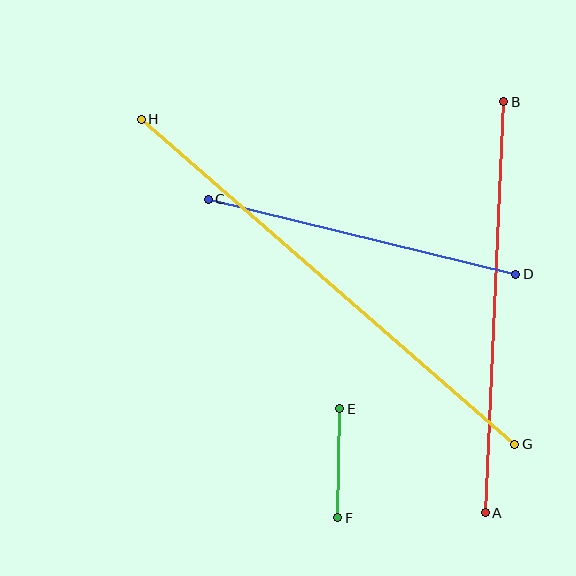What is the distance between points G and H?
The distance is approximately 495 pixels.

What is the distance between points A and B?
The distance is approximately 412 pixels.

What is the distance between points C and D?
The distance is approximately 317 pixels.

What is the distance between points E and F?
The distance is approximately 109 pixels.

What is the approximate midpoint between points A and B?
The midpoint is at approximately (494, 307) pixels.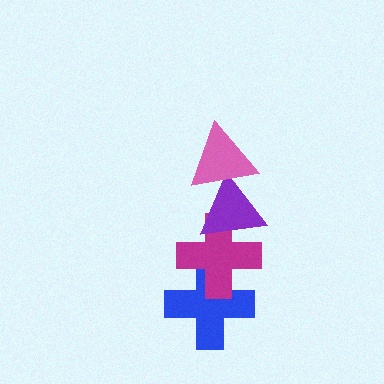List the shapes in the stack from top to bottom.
From top to bottom: the pink triangle, the purple triangle, the magenta cross, the blue cross.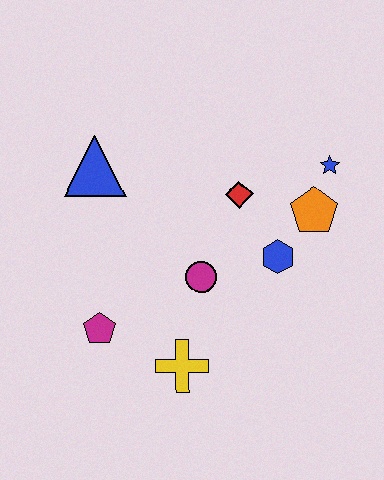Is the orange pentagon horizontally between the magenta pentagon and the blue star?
Yes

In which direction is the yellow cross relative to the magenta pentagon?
The yellow cross is to the right of the magenta pentagon.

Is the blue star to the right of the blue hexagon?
Yes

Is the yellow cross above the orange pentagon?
No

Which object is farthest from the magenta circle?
The blue star is farthest from the magenta circle.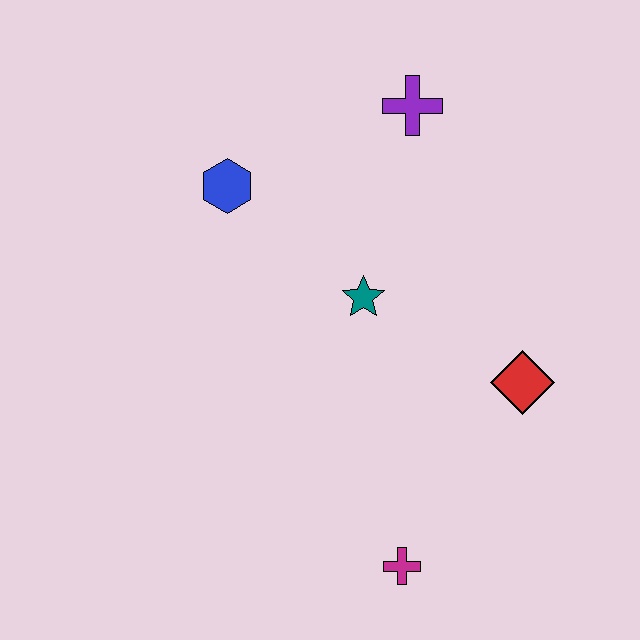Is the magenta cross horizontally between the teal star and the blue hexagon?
No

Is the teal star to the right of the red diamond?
No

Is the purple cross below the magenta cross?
No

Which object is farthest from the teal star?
The magenta cross is farthest from the teal star.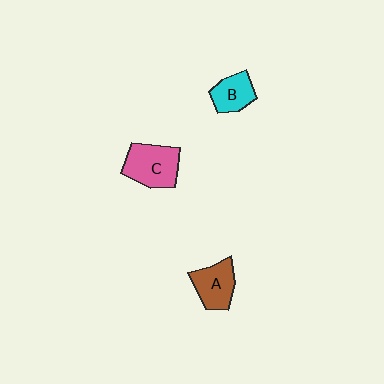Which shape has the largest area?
Shape C (pink).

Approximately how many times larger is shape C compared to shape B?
Approximately 1.5 times.